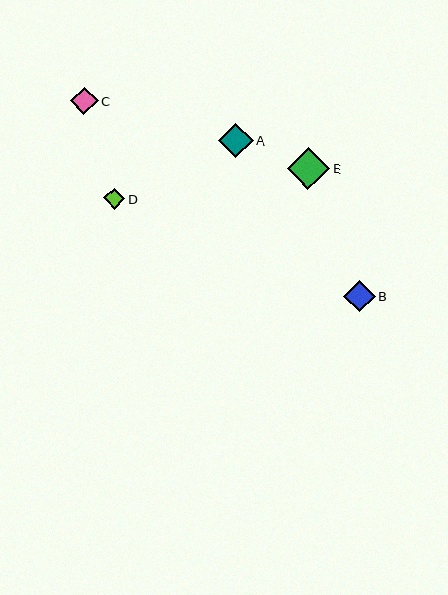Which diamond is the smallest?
Diamond D is the smallest with a size of approximately 21 pixels.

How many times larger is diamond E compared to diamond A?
Diamond E is approximately 1.2 times the size of diamond A.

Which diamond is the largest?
Diamond E is the largest with a size of approximately 42 pixels.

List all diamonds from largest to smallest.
From largest to smallest: E, A, B, C, D.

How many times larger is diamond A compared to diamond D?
Diamond A is approximately 1.6 times the size of diamond D.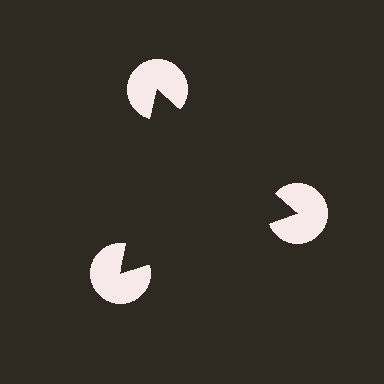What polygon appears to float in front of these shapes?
An illusory triangle — its edges are inferred from the aligned wedge cuts in the pac-man discs, not physically drawn.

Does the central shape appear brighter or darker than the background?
It typically appears slightly darker than the background, even though no actual brightness change is drawn.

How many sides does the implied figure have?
3 sides.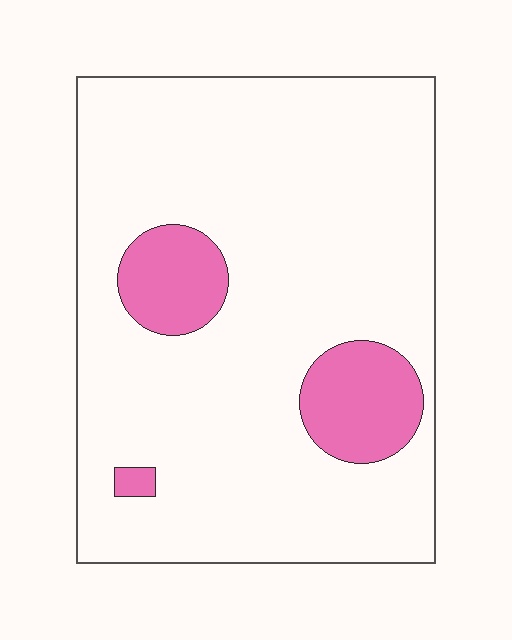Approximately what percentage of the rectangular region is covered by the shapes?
Approximately 15%.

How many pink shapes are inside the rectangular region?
3.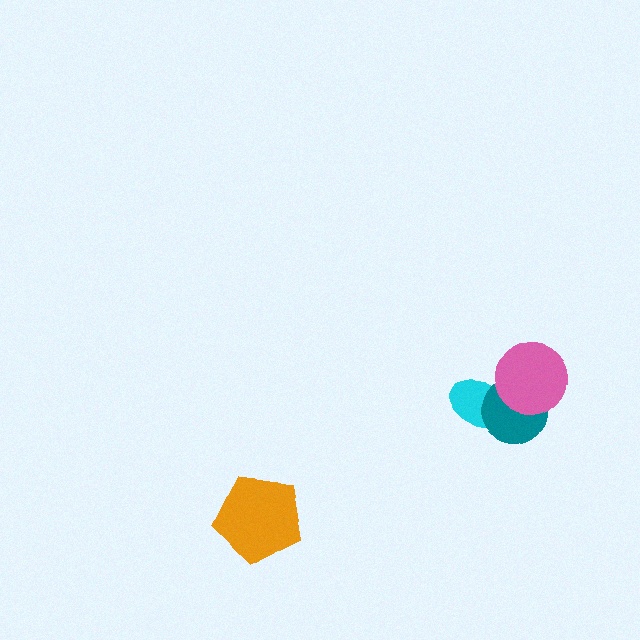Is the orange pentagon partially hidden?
No, no other shape covers it.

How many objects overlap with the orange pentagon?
0 objects overlap with the orange pentagon.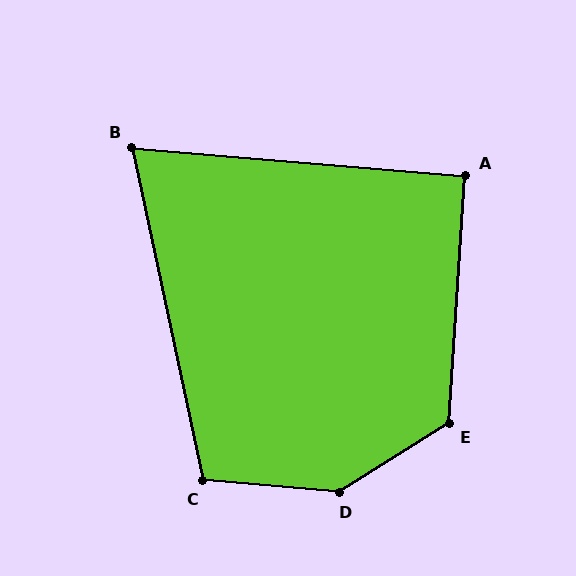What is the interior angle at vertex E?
Approximately 126 degrees (obtuse).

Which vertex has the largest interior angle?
D, at approximately 143 degrees.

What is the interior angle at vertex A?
Approximately 91 degrees (approximately right).